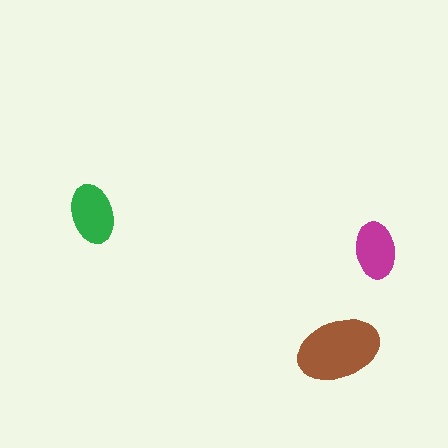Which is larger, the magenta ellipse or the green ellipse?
The green one.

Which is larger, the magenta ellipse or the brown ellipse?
The brown one.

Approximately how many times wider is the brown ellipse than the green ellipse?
About 1.5 times wider.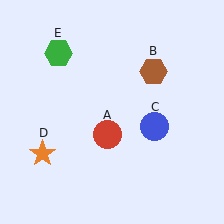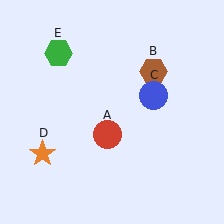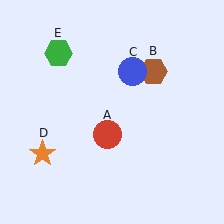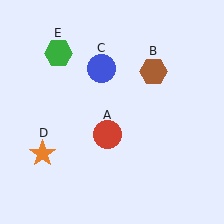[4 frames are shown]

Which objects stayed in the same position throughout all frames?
Red circle (object A) and brown hexagon (object B) and orange star (object D) and green hexagon (object E) remained stationary.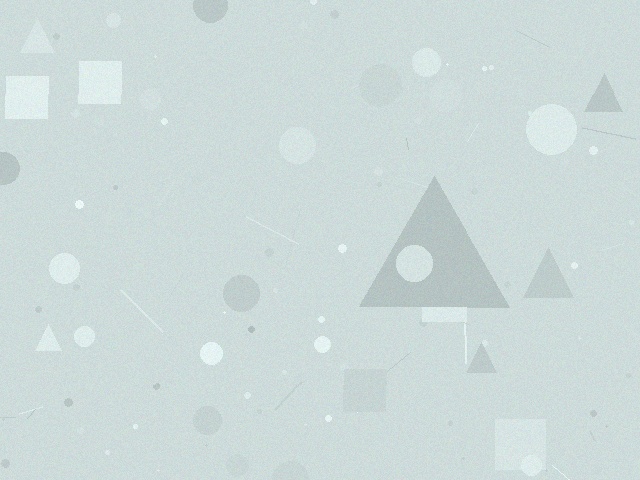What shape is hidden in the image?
A triangle is hidden in the image.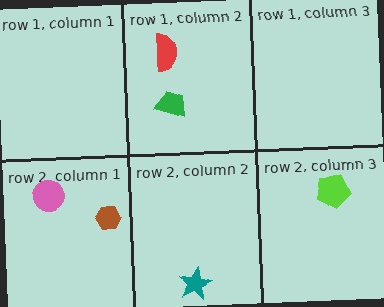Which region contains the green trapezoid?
The row 1, column 2 region.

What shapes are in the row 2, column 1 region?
The brown hexagon, the pink circle.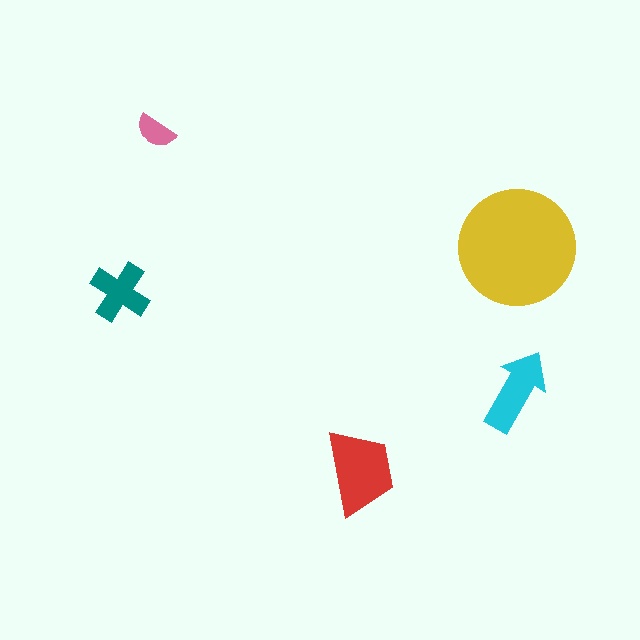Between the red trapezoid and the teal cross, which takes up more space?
The red trapezoid.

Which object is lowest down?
The red trapezoid is bottommost.